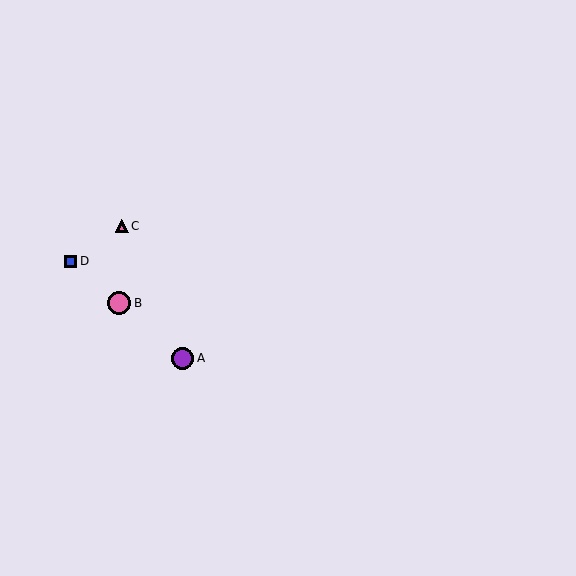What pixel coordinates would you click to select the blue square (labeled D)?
Click at (71, 261) to select the blue square D.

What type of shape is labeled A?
Shape A is a purple circle.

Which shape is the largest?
The pink circle (labeled B) is the largest.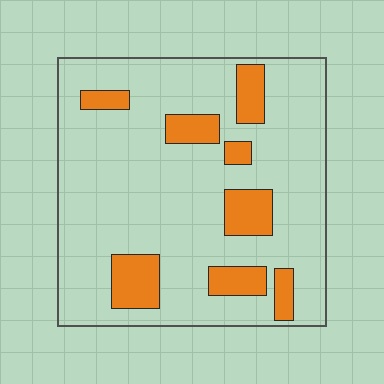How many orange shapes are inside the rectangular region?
8.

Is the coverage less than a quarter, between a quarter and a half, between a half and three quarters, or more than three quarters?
Less than a quarter.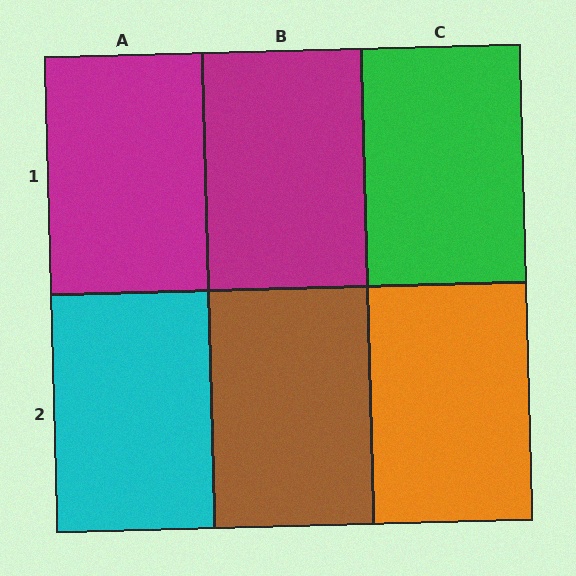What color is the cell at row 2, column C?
Orange.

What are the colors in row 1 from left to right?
Magenta, magenta, green.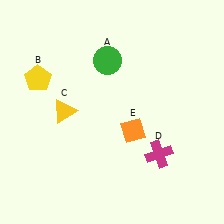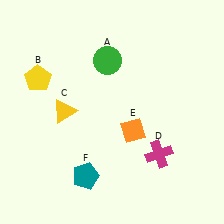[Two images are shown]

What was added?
A teal pentagon (F) was added in Image 2.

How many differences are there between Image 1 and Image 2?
There is 1 difference between the two images.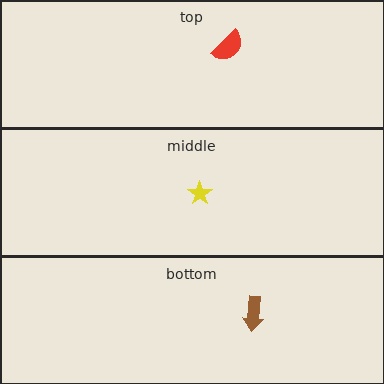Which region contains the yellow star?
The middle region.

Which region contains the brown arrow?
The bottom region.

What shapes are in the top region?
The red semicircle.